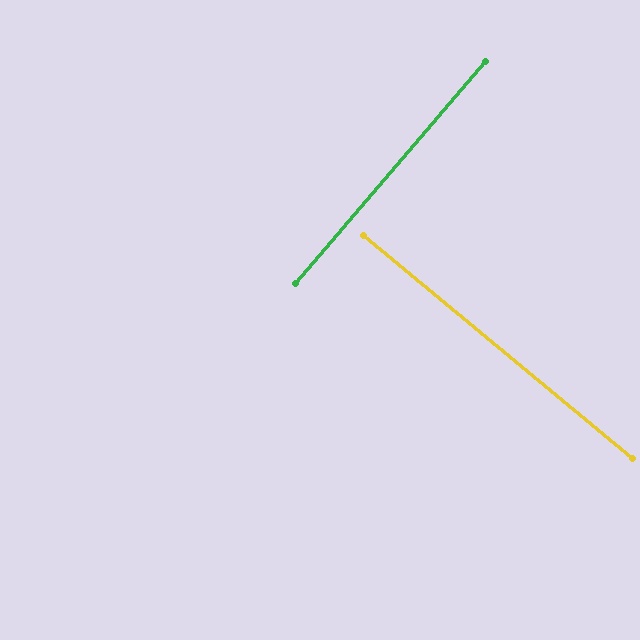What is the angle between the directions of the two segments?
Approximately 89 degrees.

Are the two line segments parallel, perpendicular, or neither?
Perpendicular — they meet at approximately 89°.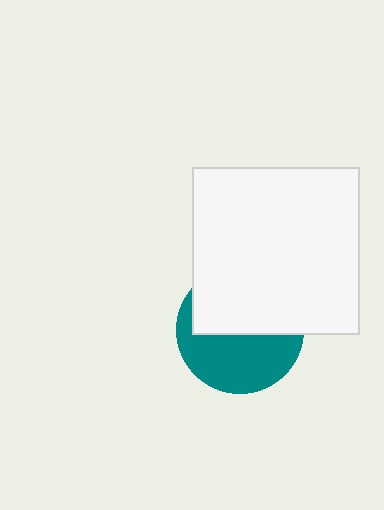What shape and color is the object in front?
The object in front is a white square.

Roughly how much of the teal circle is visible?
About half of it is visible (roughly 49%).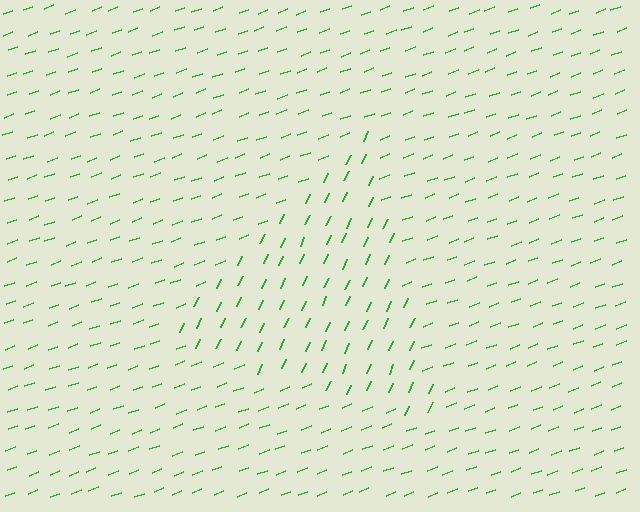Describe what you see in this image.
The image is filled with small green line segments. A triangle region in the image has lines oriented differently from the surrounding lines, creating a visible texture boundary.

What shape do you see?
I see a triangle.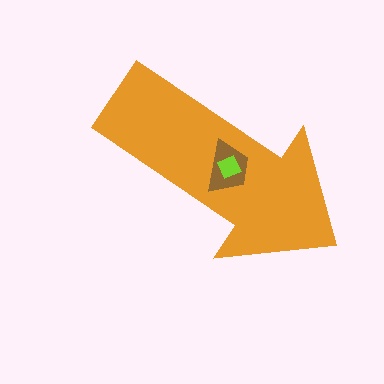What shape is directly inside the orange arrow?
The brown trapezoid.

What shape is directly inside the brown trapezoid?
The lime diamond.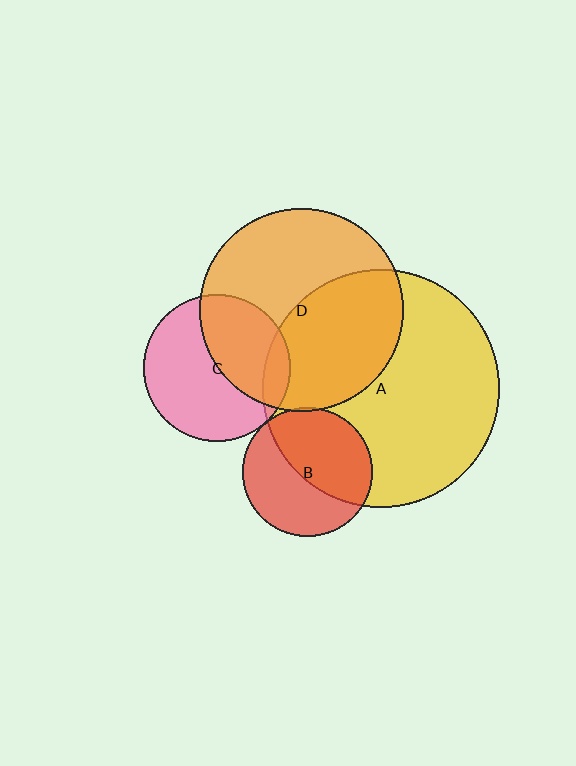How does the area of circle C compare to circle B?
Approximately 1.3 times.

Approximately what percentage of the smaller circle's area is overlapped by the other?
Approximately 5%.